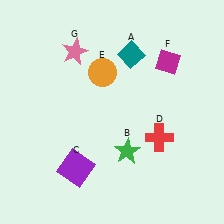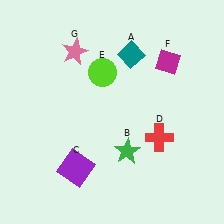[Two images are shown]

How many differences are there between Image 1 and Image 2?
There is 1 difference between the two images.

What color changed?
The circle (E) changed from orange in Image 1 to lime in Image 2.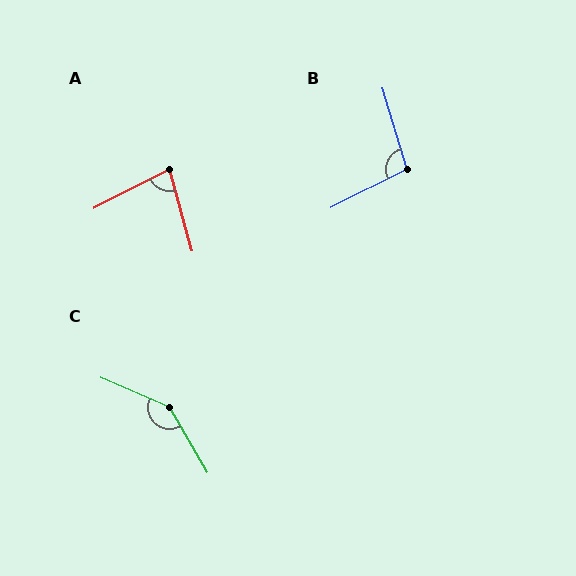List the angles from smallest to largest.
A (78°), B (100°), C (143°).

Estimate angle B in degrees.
Approximately 100 degrees.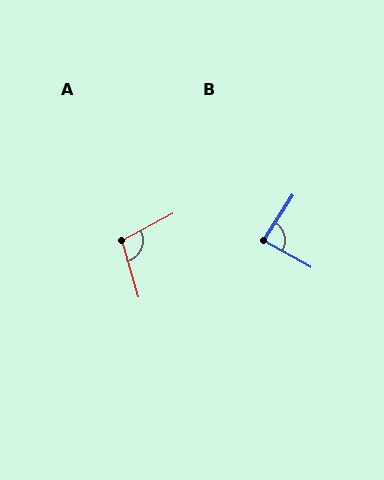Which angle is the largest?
A, at approximately 102 degrees.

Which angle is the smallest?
B, at approximately 86 degrees.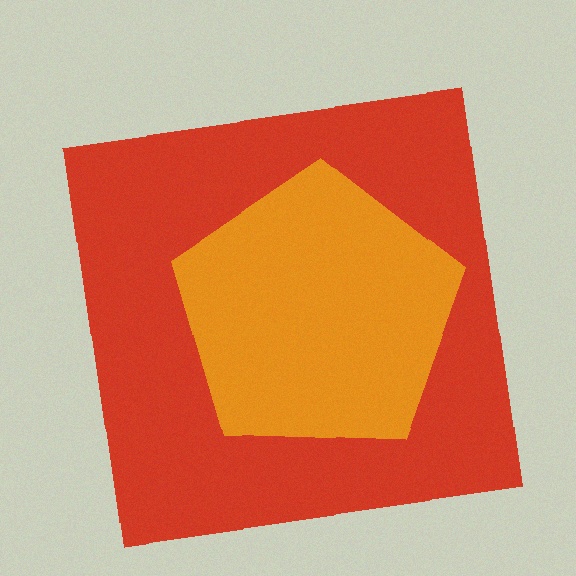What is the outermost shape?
The red square.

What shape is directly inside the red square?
The orange pentagon.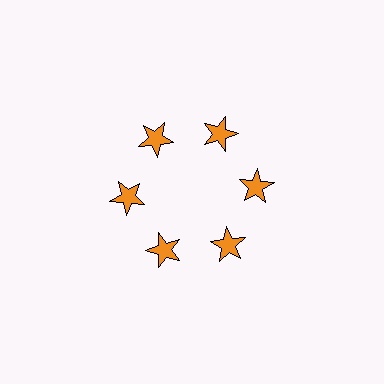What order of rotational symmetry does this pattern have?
This pattern has 6-fold rotational symmetry.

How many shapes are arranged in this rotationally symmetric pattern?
There are 6 shapes, arranged in 6 groups of 1.